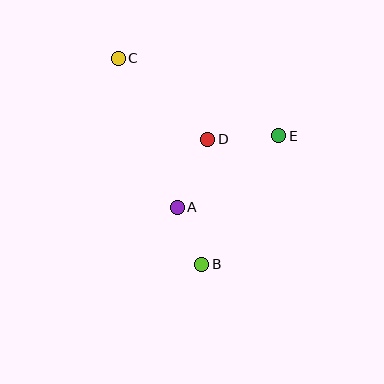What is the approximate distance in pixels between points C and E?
The distance between C and E is approximately 178 pixels.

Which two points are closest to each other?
Points A and B are closest to each other.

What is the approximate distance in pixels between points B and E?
The distance between B and E is approximately 150 pixels.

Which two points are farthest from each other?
Points B and C are farthest from each other.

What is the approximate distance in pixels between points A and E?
The distance between A and E is approximately 124 pixels.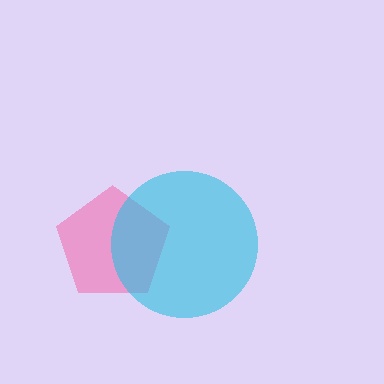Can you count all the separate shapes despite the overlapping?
Yes, there are 2 separate shapes.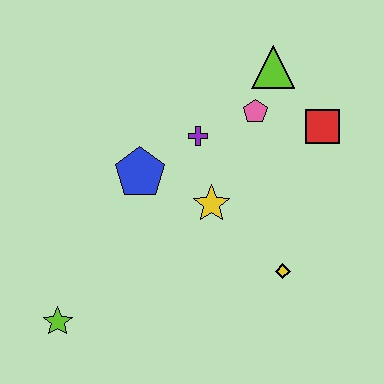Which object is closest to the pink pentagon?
The lime triangle is closest to the pink pentagon.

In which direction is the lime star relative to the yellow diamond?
The lime star is to the left of the yellow diamond.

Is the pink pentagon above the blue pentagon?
Yes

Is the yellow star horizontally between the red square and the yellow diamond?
No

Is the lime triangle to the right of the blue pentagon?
Yes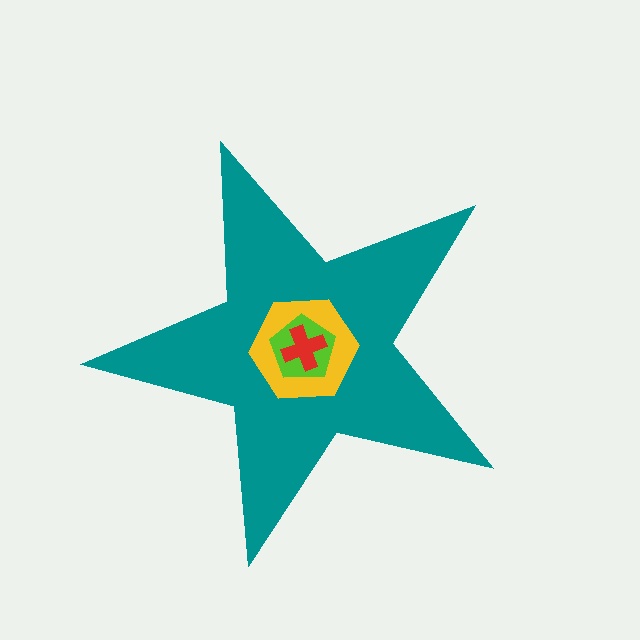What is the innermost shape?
The red cross.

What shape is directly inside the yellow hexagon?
The lime pentagon.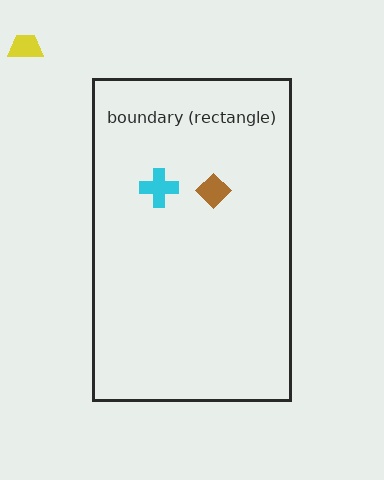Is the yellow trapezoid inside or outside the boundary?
Outside.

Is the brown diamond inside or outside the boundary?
Inside.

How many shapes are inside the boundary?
2 inside, 1 outside.